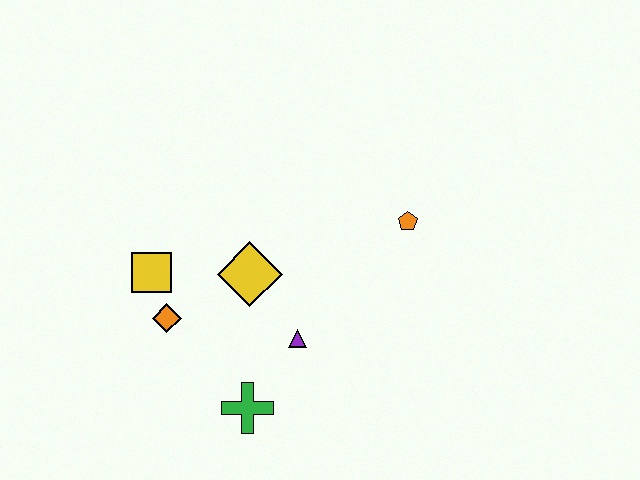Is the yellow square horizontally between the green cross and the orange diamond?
No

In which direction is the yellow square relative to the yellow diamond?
The yellow square is to the left of the yellow diamond.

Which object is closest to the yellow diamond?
The purple triangle is closest to the yellow diamond.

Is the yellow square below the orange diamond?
No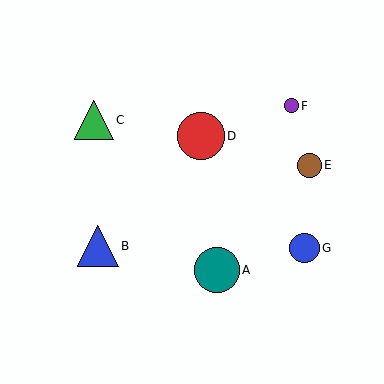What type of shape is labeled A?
Shape A is a teal circle.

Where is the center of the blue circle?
The center of the blue circle is at (305, 248).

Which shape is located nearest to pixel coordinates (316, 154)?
The brown circle (labeled E) at (309, 165) is nearest to that location.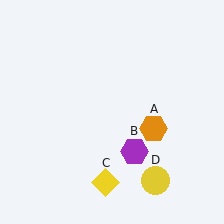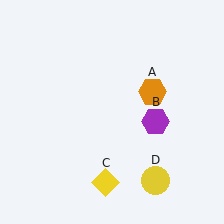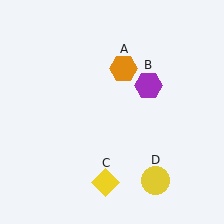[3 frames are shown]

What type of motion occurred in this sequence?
The orange hexagon (object A), purple hexagon (object B) rotated counterclockwise around the center of the scene.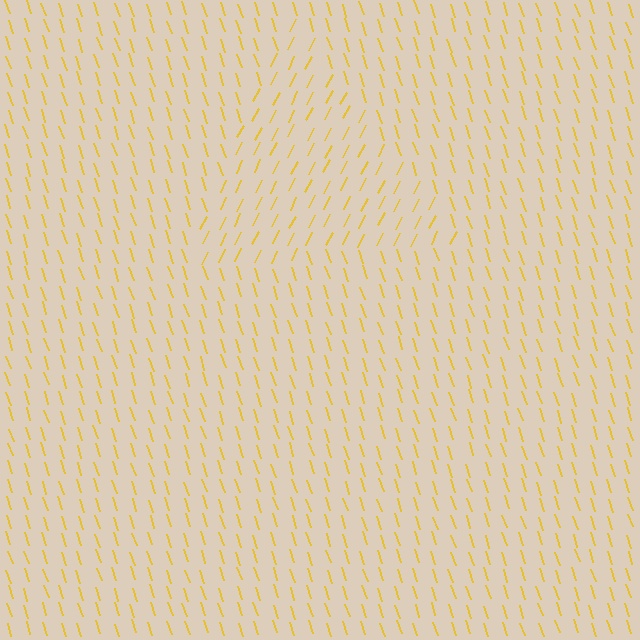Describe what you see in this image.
The image is filled with small yellow line segments. A triangle region in the image has lines oriented differently from the surrounding lines, creating a visible texture boundary.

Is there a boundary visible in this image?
Yes, there is a texture boundary formed by a change in line orientation.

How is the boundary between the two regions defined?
The boundary is defined purely by a change in line orientation (approximately 45 degrees difference). All lines are the same color and thickness.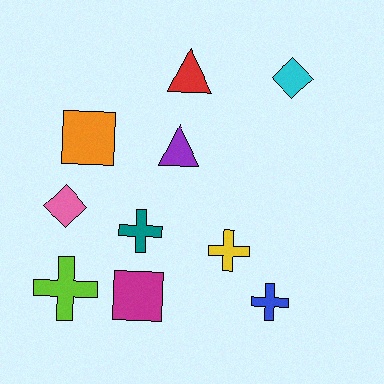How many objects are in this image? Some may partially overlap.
There are 10 objects.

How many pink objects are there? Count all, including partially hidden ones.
There is 1 pink object.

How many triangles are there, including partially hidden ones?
There are 2 triangles.